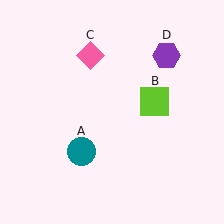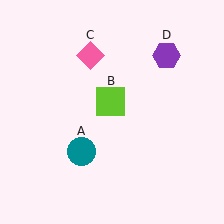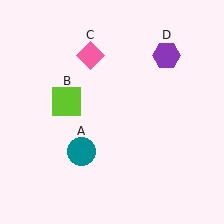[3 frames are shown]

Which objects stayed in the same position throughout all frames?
Teal circle (object A) and pink diamond (object C) and purple hexagon (object D) remained stationary.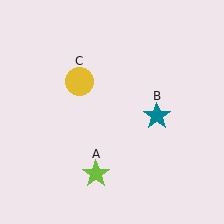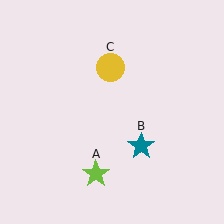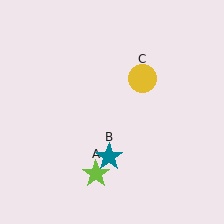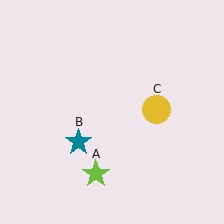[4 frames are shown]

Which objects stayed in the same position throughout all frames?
Lime star (object A) remained stationary.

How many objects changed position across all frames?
2 objects changed position: teal star (object B), yellow circle (object C).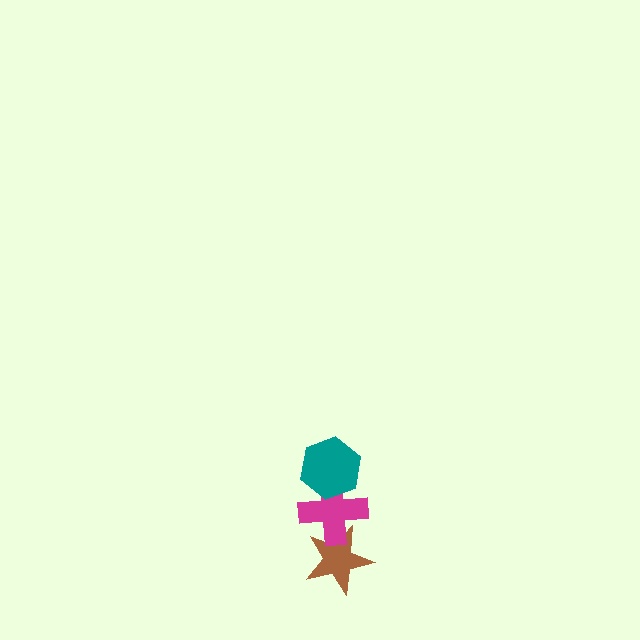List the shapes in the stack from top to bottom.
From top to bottom: the teal hexagon, the magenta cross, the brown star.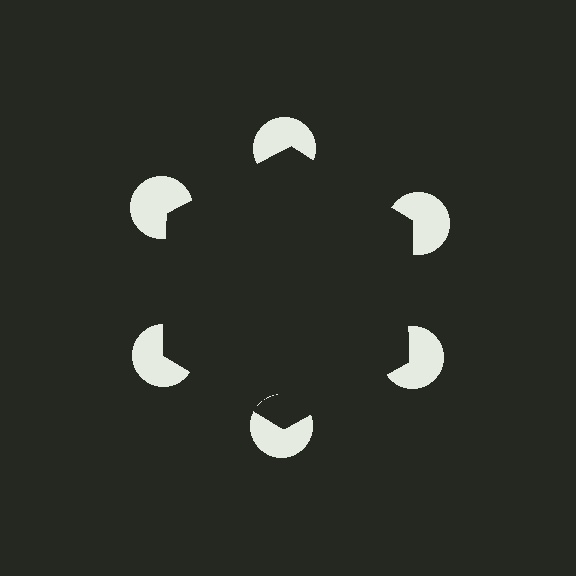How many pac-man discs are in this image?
There are 6 — one at each vertex of the illusory hexagon.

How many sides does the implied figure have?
6 sides.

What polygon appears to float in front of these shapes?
An illusory hexagon — its edges are inferred from the aligned wedge cuts in the pac-man discs, not physically drawn.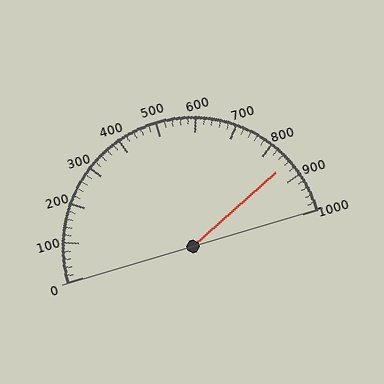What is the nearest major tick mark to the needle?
The nearest major tick mark is 900.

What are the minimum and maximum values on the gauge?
The gauge ranges from 0 to 1000.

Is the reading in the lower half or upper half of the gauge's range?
The reading is in the upper half of the range (0 to 1000).